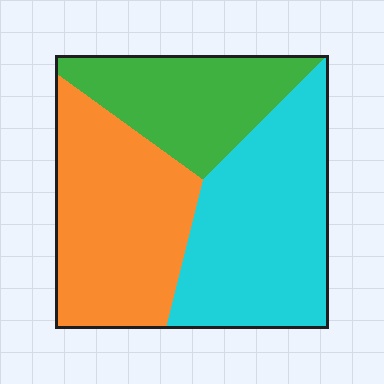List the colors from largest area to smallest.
From largest to smallest: cyan, orange, green.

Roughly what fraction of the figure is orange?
Orange takes up about three eighths (3/8) of the figure.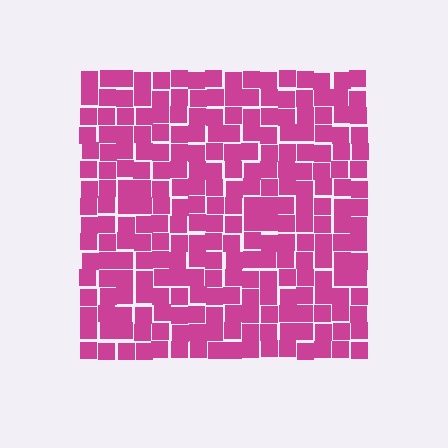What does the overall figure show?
The overall figure shows a square.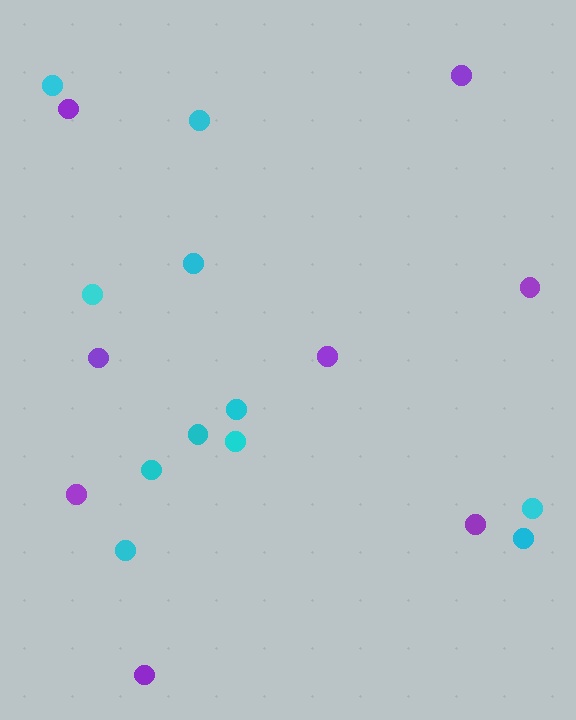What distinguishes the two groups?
There are 2 groups: one group of cyan circles (11) and one group of purple circles (8).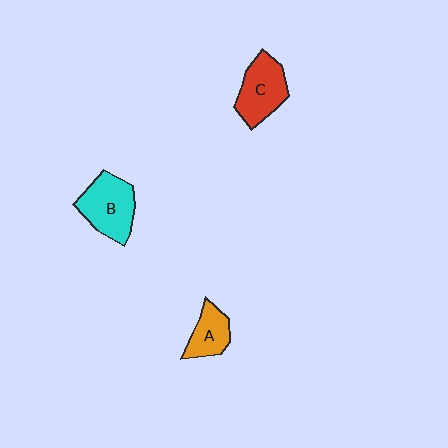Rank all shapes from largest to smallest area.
From largest to smallest: B (cyan), C (red), A (orange).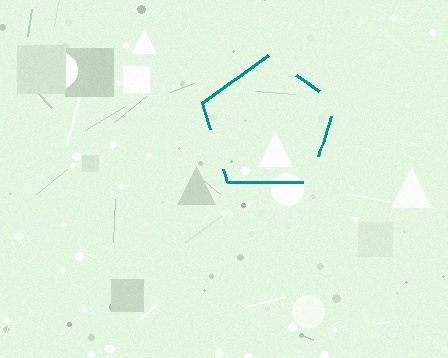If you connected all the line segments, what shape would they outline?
They would outline a pentagon.